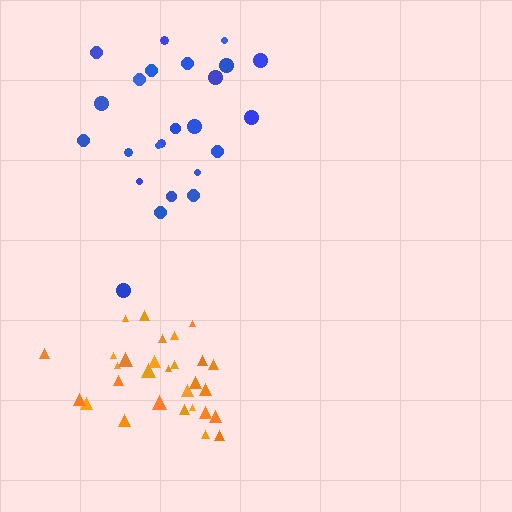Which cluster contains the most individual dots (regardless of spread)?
Orange (30).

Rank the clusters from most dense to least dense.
orange, blue.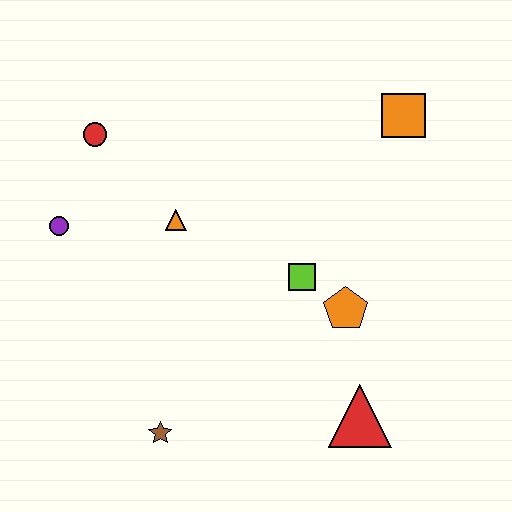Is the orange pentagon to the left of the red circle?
No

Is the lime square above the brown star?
Yes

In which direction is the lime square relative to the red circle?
The lime square is to the right of the red circle.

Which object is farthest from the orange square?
The brown star is farthest from the orange square.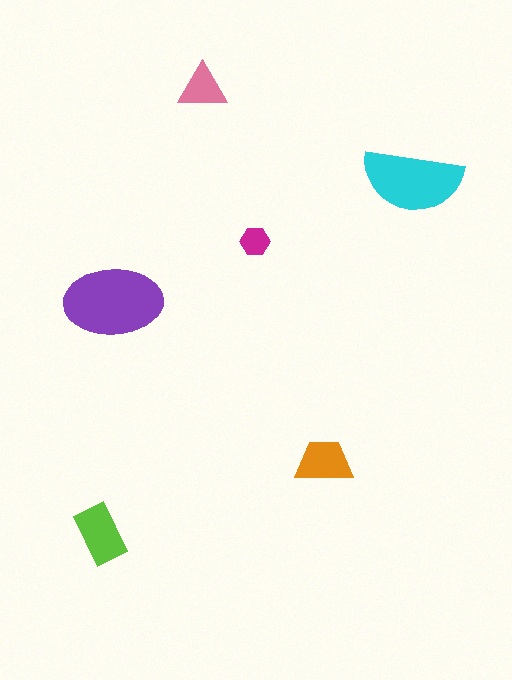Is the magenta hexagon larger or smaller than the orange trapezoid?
Smaller.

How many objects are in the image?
There are 6 objects in the image.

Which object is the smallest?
The magenta hexagon.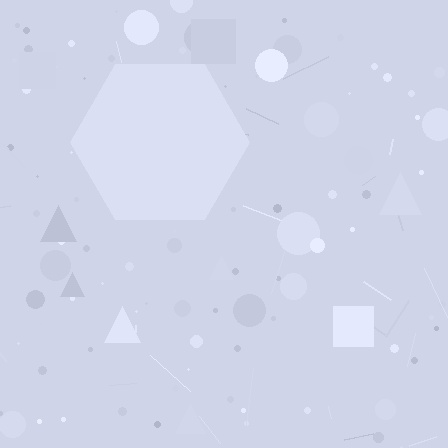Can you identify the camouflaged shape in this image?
The camouflaged shape is a hexagon.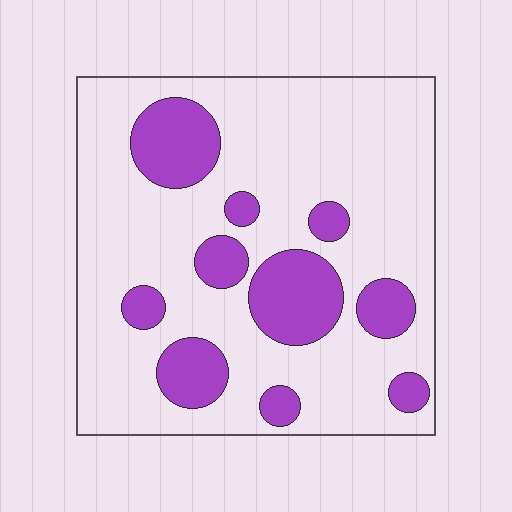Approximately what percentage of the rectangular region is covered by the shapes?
Approximately 25%.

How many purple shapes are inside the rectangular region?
10.